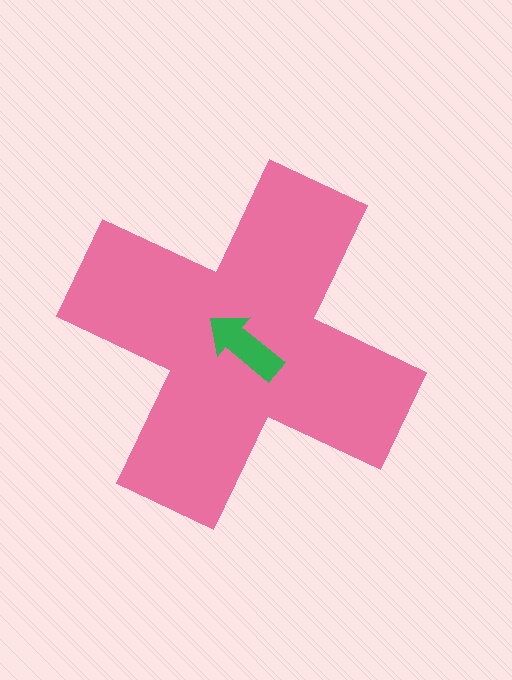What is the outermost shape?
The pink cross.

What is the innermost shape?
The green arrow.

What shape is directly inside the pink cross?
The green arrow.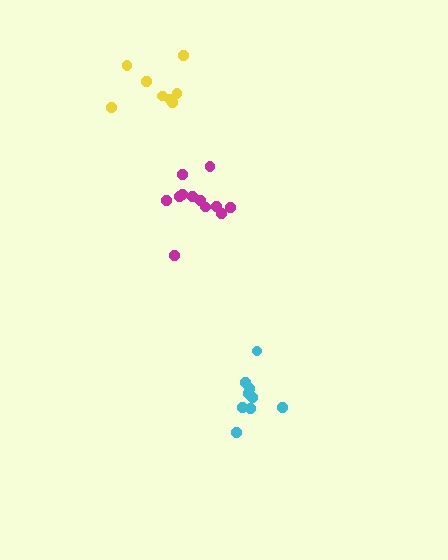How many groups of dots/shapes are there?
There are 3 groups.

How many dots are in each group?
Group 1: 9 dots, Group 2: 9 dots, Group 3: 12 dots (30 total).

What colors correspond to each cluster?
The clusters are colored: yellow, cyan, magenta.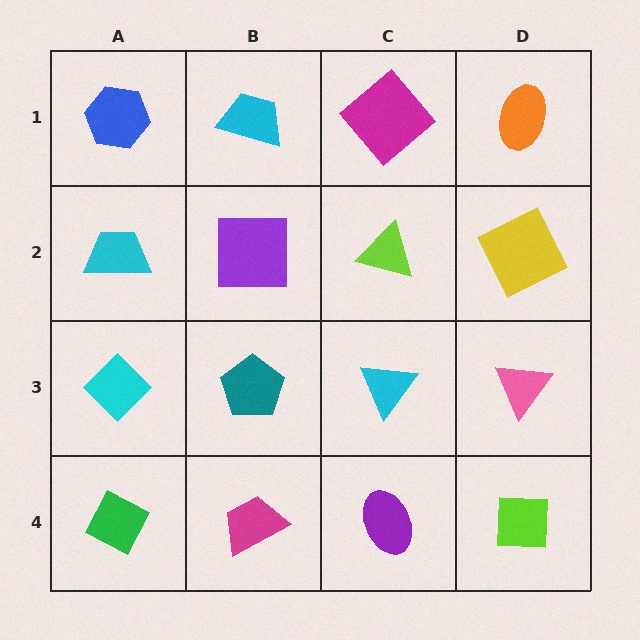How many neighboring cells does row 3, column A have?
3.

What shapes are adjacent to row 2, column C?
A magenta diamond (row 1, column C), a cyan triangle (row 3, column C), a purple square (row 2, column B), a yellow square (row 2, column D).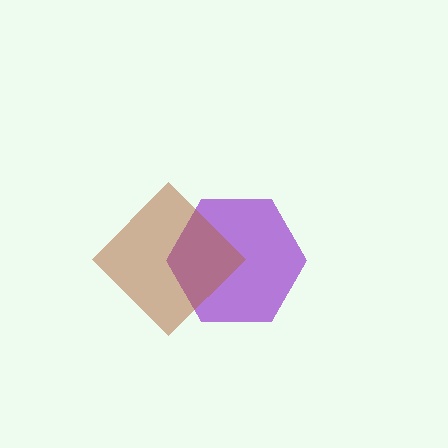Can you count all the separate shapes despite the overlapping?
Yes, there are 2 separate shapes.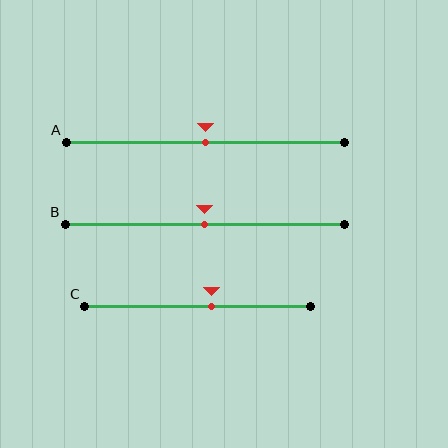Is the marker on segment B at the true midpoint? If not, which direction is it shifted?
Yes, the marker on segment B is at the true midpoint.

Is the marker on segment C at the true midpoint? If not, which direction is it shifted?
No, the marker on segment C is shifted to the right by about 6% of the segment length.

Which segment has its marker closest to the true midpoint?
Segment A has its marker closest to the true midpoint.